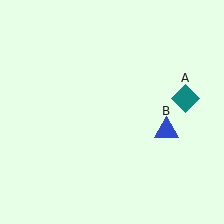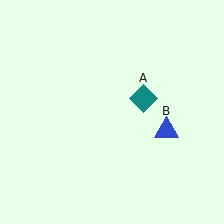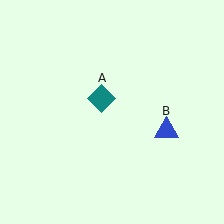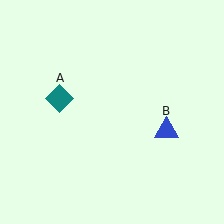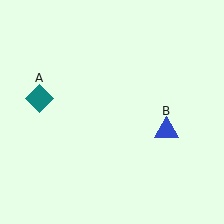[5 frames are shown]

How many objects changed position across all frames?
1 object changed position: teal diamond (object A).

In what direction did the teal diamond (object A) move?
The teal diamond (object A) moved left.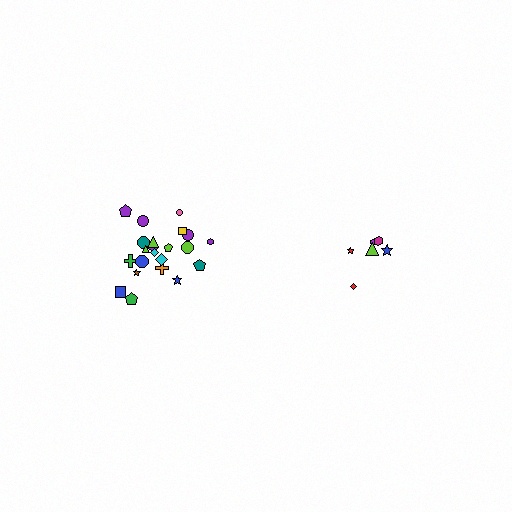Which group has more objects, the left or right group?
The left group.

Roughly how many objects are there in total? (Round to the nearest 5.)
Roughly 30 objects in total.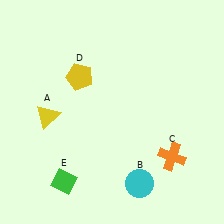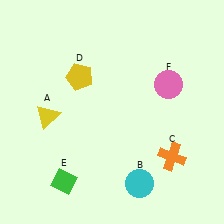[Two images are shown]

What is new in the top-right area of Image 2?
A pink circle (F) was added in the top-right area of Image 2.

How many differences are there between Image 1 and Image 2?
There is 1 difference between the two images.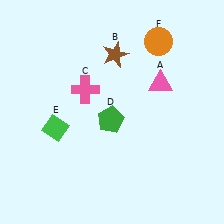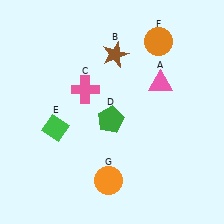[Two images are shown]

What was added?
An orange circle (G) was added in Image 2.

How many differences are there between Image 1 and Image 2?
There is 1 difference between the two images.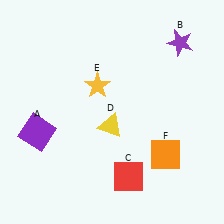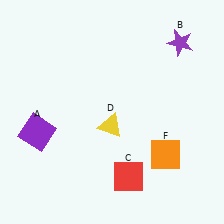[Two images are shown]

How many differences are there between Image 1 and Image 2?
There is 1 difference between the two images.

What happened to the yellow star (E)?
The yellow star (E) was removed in Image 2. It was in the top-left area of Image 1.